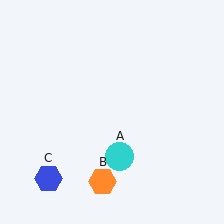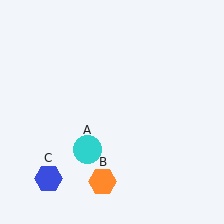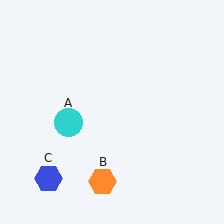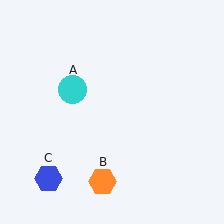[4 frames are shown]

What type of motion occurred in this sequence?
The cyan circle (object A) rotated clockwise around the center of the scene.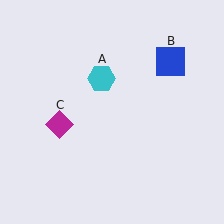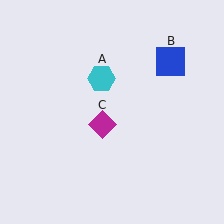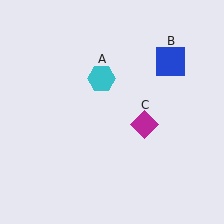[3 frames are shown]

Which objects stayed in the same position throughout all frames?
Cyan hexagon (object A) and blue square (object B) remained stationary.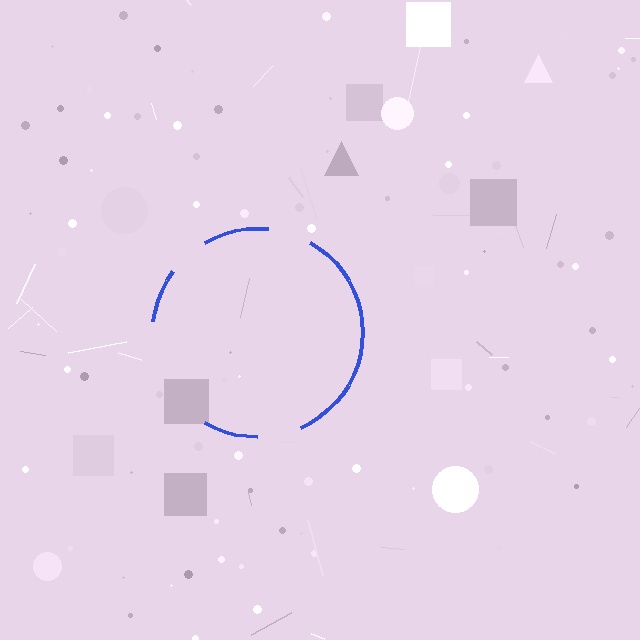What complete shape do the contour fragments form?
The contour fragments form a circle.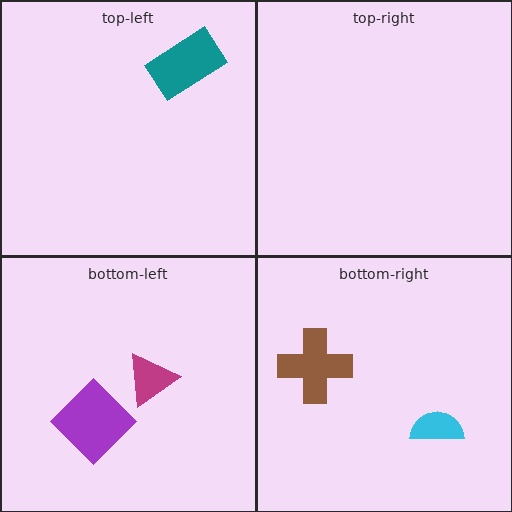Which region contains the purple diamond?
The bottom-left region.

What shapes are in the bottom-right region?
The brown cross, the cyan semicircle.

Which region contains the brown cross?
The bottom-right region.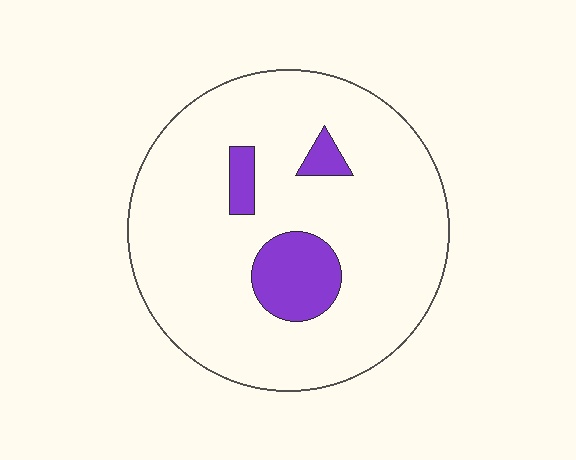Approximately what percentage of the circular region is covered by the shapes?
Approximately 10%.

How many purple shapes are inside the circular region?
3.